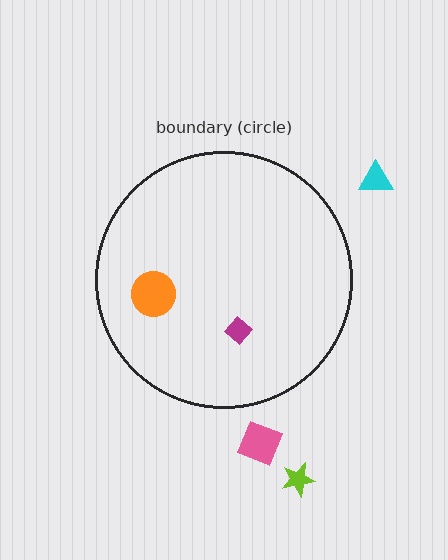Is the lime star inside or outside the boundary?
Outside.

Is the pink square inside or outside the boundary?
Outside.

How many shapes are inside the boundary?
2 inside, 3 outside.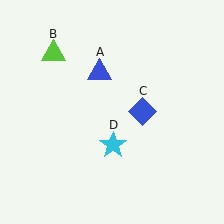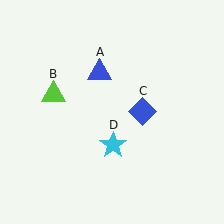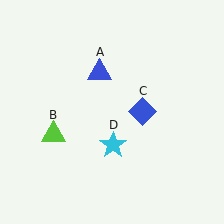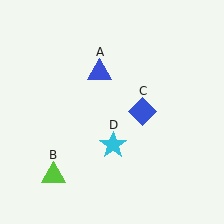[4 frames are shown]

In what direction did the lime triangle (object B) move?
The lime triangle (object B) moved down.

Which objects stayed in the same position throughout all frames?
Blue triangle (object A) and blue diamond (object C) and cyan star (object D) remained stationary.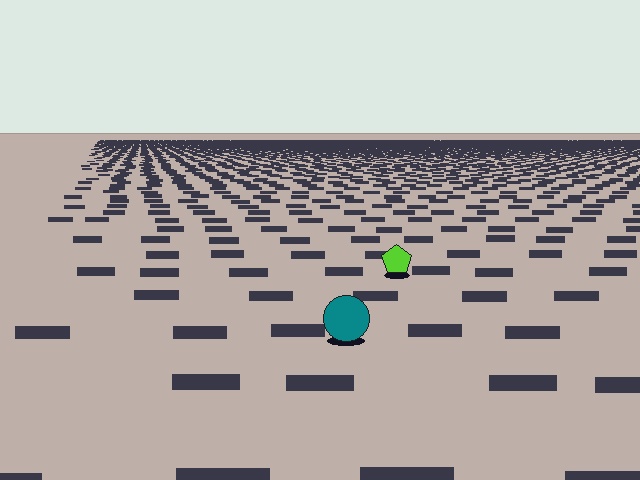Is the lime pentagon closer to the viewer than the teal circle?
No. The teal circle is closer — you can tell from the texture gradient: the ground texture is coarser near it.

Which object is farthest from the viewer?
The lime pentagon is farthest from the viewer. It appears smaller and the ground texture around it is denser.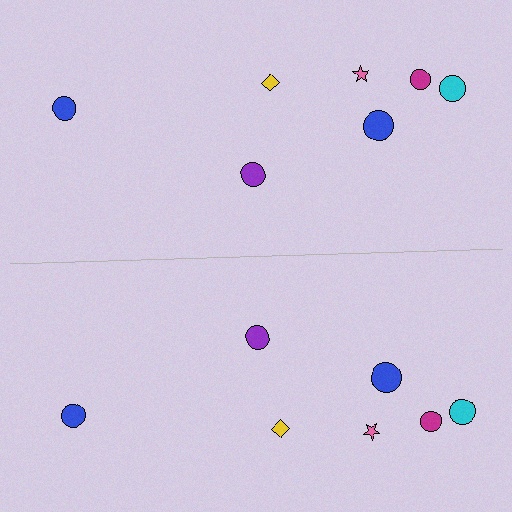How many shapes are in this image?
There are 14 shapes in this image.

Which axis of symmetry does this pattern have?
The pattern has a horizontal axis of symmetry running through the center of the image.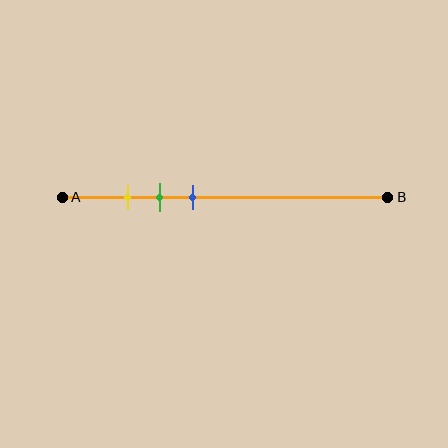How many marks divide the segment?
There are 3 marks dividing the segment.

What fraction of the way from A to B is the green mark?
The green mark is approximately 30% (0.3) of the way from A to B.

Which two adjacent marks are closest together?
The yellow and green marks are the closest adjacent pair.